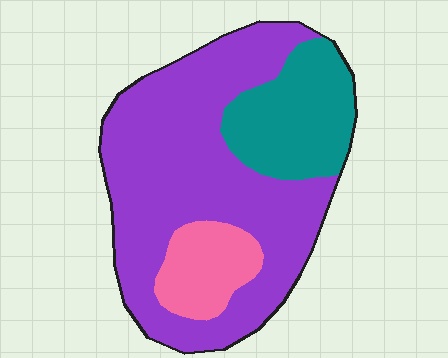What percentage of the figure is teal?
Teal takes up about one fifth (1/5) of the figure.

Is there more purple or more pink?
Purple.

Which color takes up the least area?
Pink, at roughly 10%.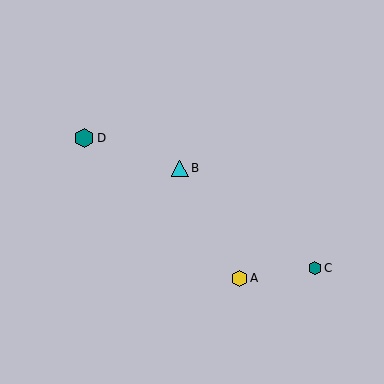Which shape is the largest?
The teal hexagon (labeled D) is the largest.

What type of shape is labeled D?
Shape D is a teal hexagon.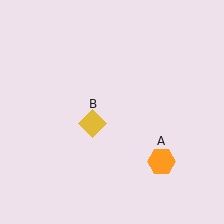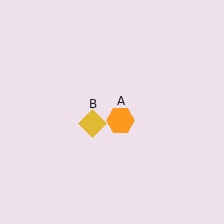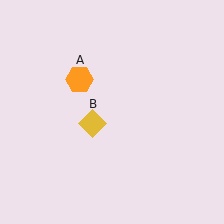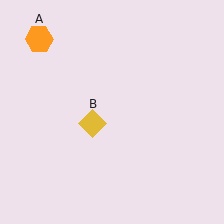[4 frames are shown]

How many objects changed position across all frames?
1 object changed position: orange hexagon (object A).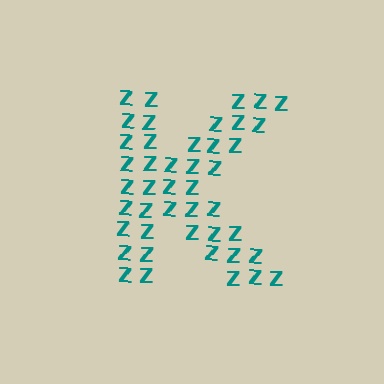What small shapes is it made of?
It is made of small letter Z's.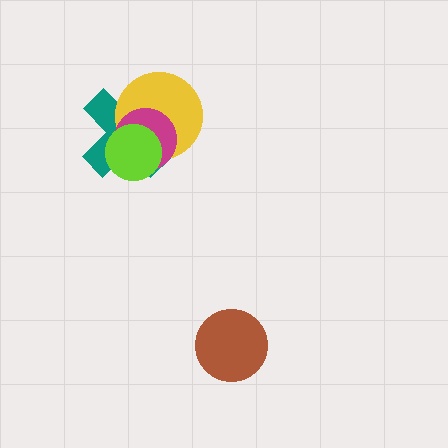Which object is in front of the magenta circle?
The lime circle is in front of the magenta circle.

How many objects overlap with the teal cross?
3 objects overlap with the teal cross.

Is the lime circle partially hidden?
No, no other shape covers it.